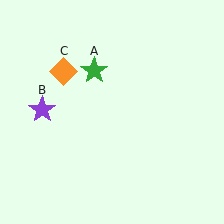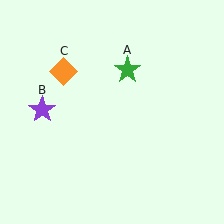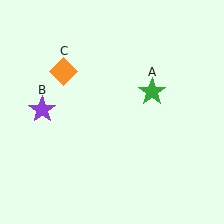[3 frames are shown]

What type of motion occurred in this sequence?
The green star (object A) rotated clockwise around the center of the scene.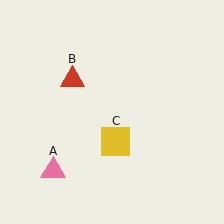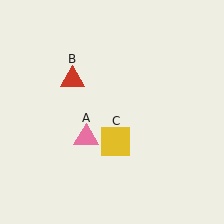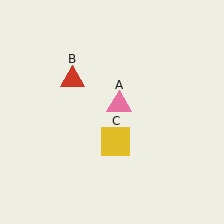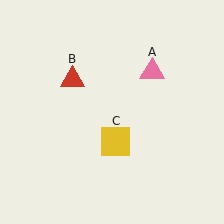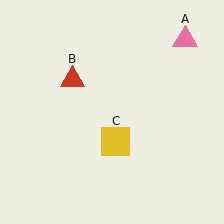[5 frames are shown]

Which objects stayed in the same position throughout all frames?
Red triangle (object B) and yellow square (object C) remained stationary.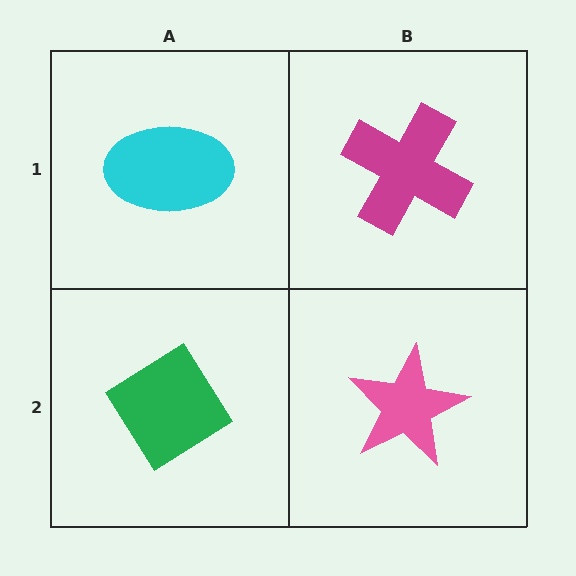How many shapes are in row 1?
2 shapes.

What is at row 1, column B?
A magenta cross.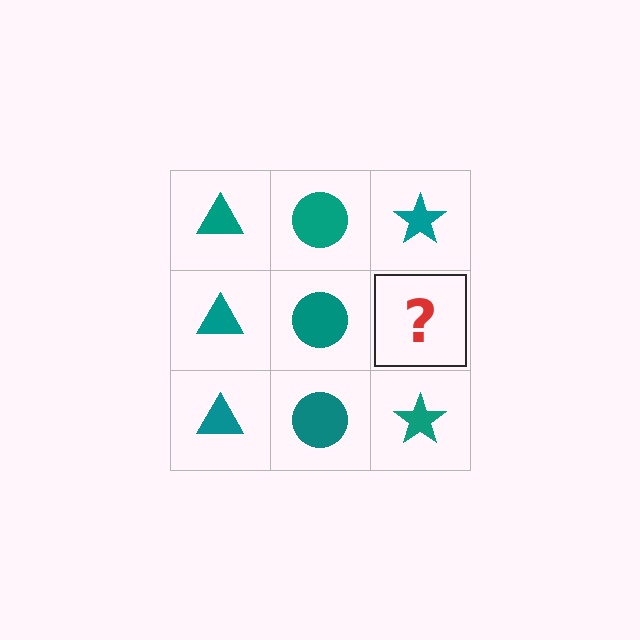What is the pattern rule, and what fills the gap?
The rule is that each column has a consistent shape. The gap should be filled with a teal star.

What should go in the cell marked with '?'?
The missing cell should contain a teal star.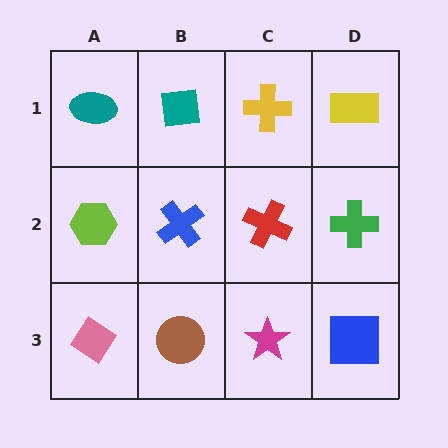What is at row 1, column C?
A yellow cross.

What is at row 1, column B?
A teal square.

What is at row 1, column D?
A yellow rectangle.